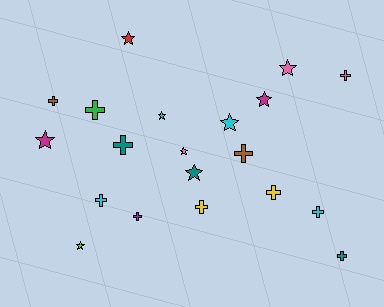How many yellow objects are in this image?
There are 2 yellow objects.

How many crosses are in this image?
There are 11 crosses.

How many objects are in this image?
There are 20 objects.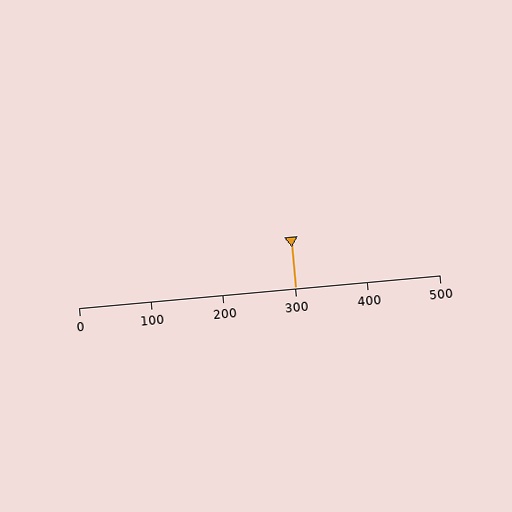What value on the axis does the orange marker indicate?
The marker indicates approximately 300.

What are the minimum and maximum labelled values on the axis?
The axis runs from 0 to 500.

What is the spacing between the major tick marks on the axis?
The major ticks are spaced 100 apart.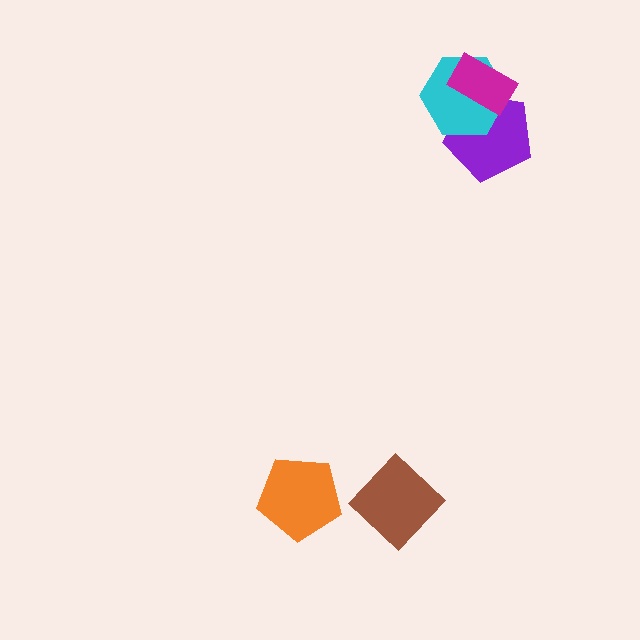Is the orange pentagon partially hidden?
No, no other shape covers it.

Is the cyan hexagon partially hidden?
Yes, it is partially covered by another shape.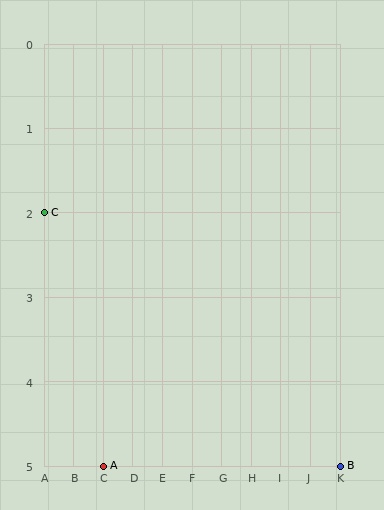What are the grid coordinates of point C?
Point C is at grid coordinates (A, 2).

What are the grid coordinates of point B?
Point B is at grid coordinates (K, 5).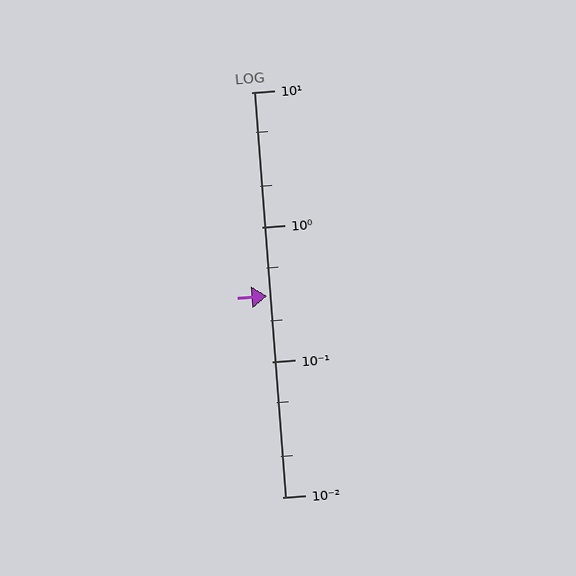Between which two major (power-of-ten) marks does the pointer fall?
The pointer is between 0.1 and 1.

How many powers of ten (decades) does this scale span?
The scale spans 3 decades, from 0.01 to 10.